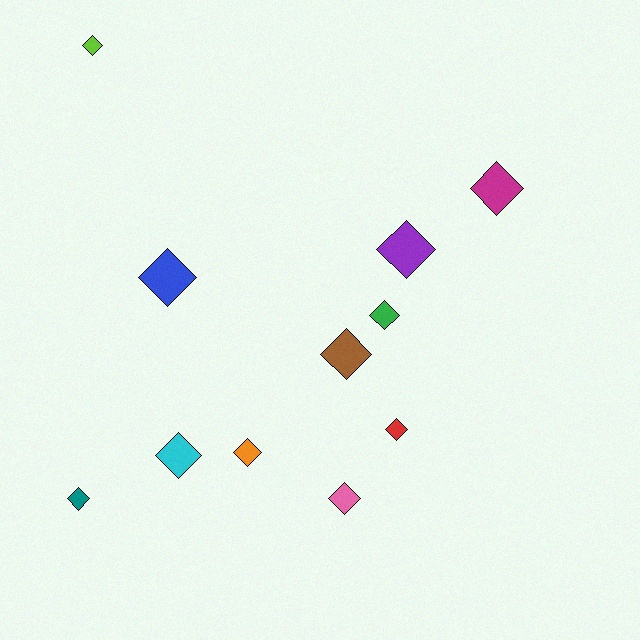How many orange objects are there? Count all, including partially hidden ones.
There is 1 orange object.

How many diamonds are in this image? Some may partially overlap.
There are 11 diamonds.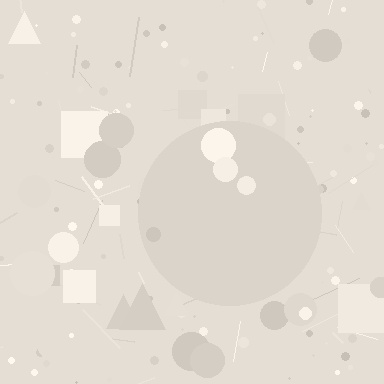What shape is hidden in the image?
A circle is hidden in the image.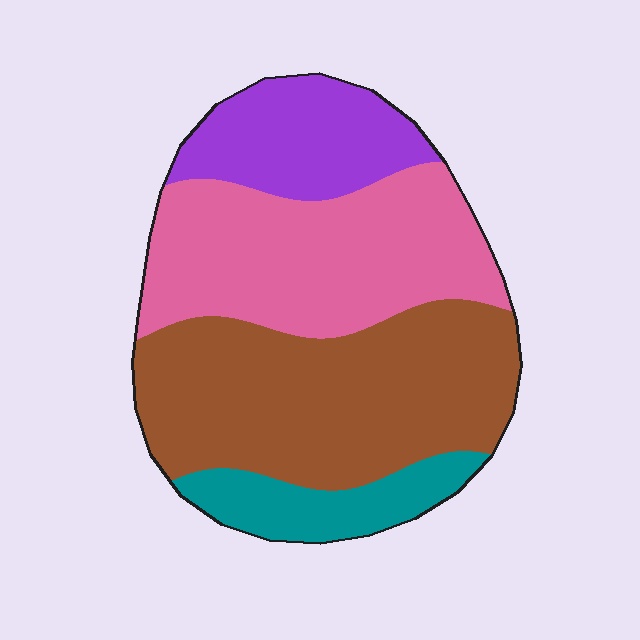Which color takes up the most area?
Brown, at roughly 40%.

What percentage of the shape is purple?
Purple takes up about one sixth (1/6) of the shape.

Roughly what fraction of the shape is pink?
Pink covers around 35% of the shape.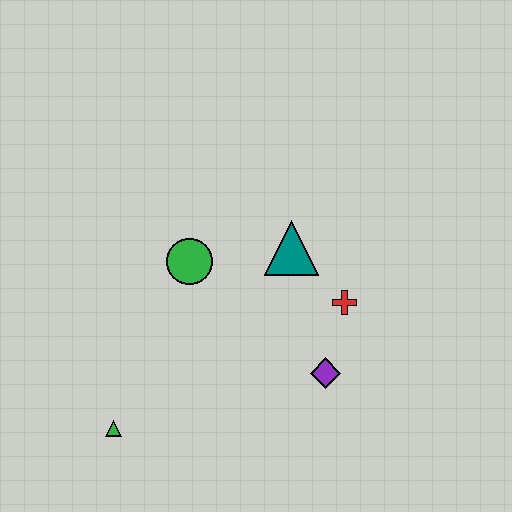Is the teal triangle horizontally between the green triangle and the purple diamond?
Yes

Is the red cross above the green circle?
No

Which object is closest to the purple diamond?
The red cross is closest to the purple diamond.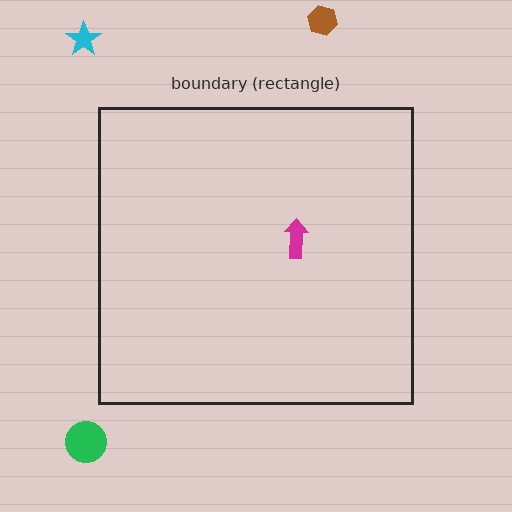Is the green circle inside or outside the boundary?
Outside.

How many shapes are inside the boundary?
1 inside, 3 outside.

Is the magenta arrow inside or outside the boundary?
Inside.